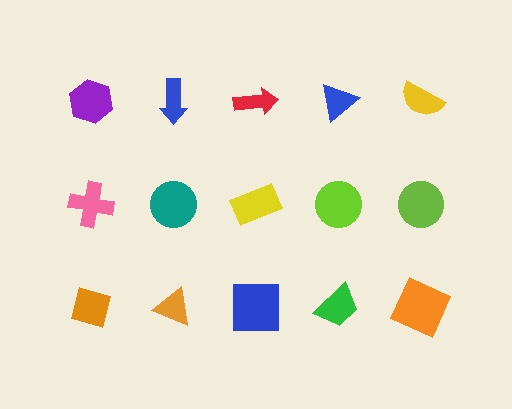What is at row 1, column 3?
A red arrow.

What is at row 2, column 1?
A pink cross.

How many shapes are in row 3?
5 shapes.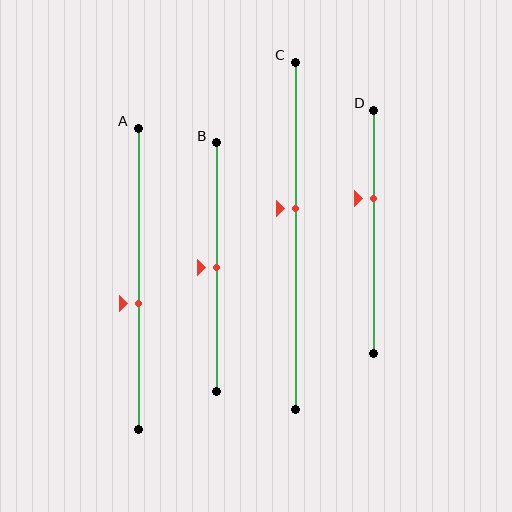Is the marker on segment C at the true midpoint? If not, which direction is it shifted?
No, the marker on segment C is shifted upward by about 8% of the segment length.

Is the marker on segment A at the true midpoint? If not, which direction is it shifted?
No, the marker on segment A is shifted downward by about 8% of the segment length.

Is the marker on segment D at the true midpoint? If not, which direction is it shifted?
No, the marker on segment D is shifted upward by about 14% of the segment length.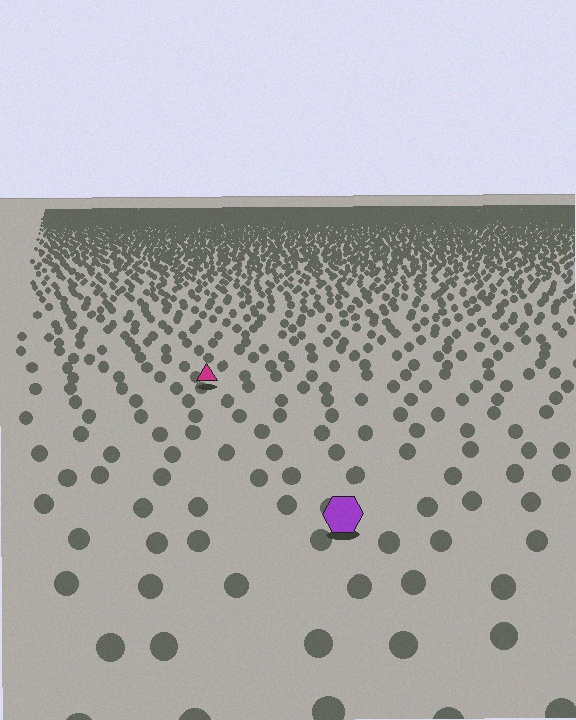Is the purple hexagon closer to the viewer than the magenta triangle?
Yes. The purple hexagon is closer — you can tell from the texture gradient: the ground texture is coarser near it.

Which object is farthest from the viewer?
The magenta triangle is farthest from the viewer. It appears smaller and the ground texture around it is denser.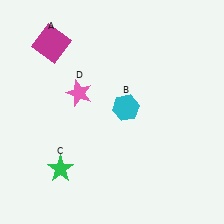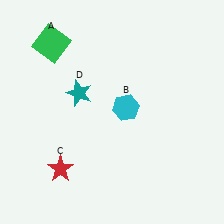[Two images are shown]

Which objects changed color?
A changed from magenta to green. C changed from green to red. D changed from pink to teal.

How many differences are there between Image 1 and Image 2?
There are 3 differences between the two images.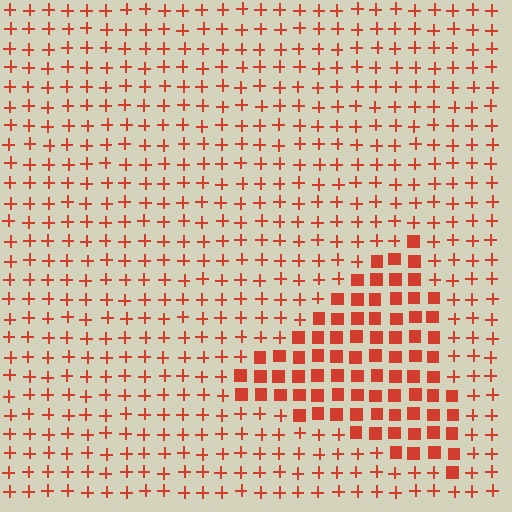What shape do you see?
I see a triangle.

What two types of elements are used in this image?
The image uses squares inside the triangle region and plus signs outside it.